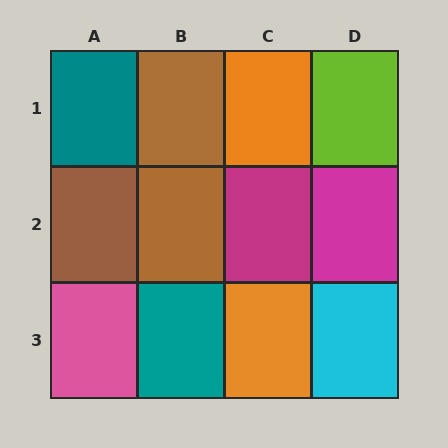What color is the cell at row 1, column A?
Teal.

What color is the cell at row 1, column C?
Orange.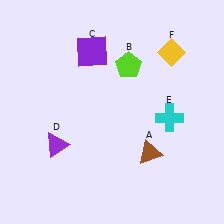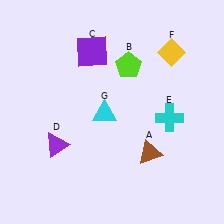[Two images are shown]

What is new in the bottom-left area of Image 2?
A cyan triangle (G) was added in the bottom-left area of Image 2.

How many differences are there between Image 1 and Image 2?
There is 1 difference between the two images.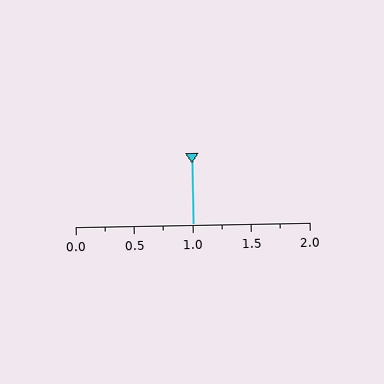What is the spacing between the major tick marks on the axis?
The major ticks are spaced 0.5 apart.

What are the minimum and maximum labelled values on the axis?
The axis runs from 0.0 to 2.0.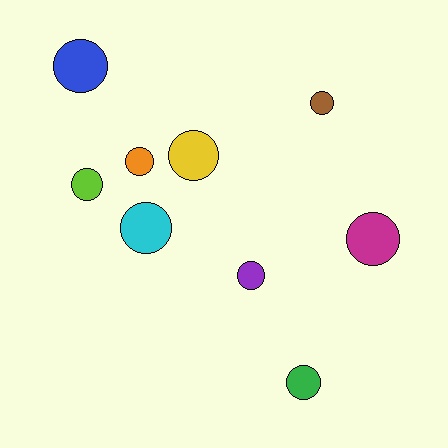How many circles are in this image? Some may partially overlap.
There are 9 circles.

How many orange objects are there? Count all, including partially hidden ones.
There is 1 orange object.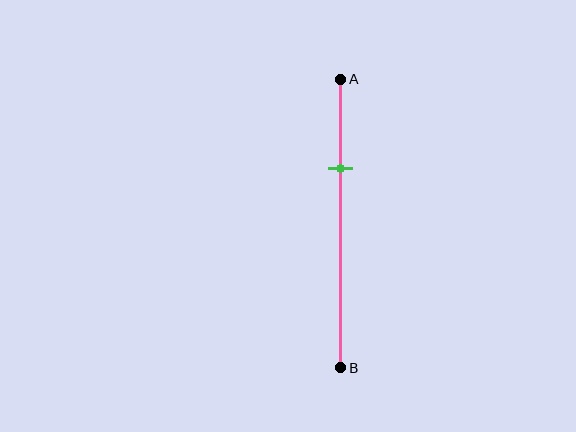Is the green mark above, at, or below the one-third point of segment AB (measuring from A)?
The green mark is approximately at the one-third point of segment AB.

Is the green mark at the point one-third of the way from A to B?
Yes, the mark is approximately at the one-third point.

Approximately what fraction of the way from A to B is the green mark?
The green mark is approximately 30% of the way from A to B.